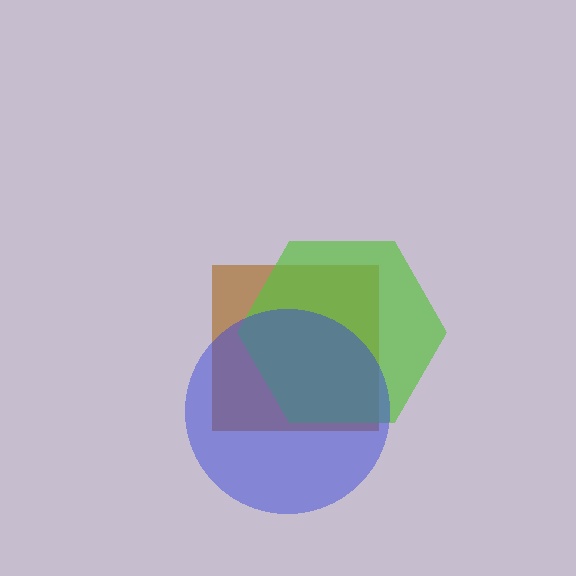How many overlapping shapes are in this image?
There are 3 overlapping shapes in the image.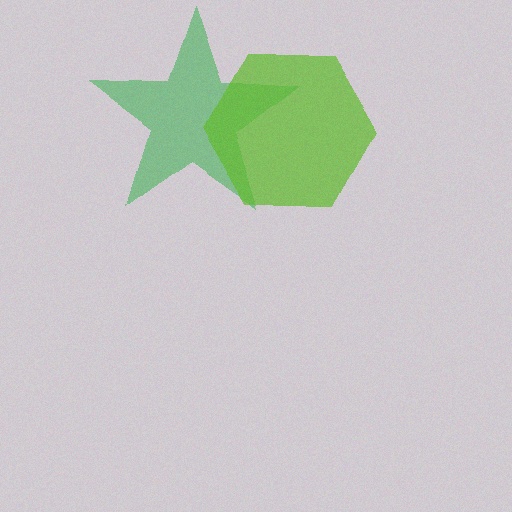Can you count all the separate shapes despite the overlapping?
Yes, there are 2 separate shapes.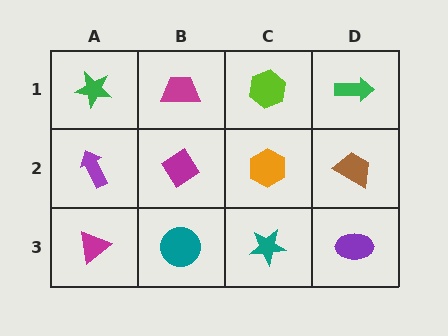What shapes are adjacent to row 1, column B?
A magenta diamond (row 2, column B), a green star (row 1, column A), a lime hexagon (row 1, column C).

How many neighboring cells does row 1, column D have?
2.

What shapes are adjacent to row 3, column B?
A magenta diamond (row 2, column B), a magenta triangle (row 3, column A), a teal star (row 3, column C).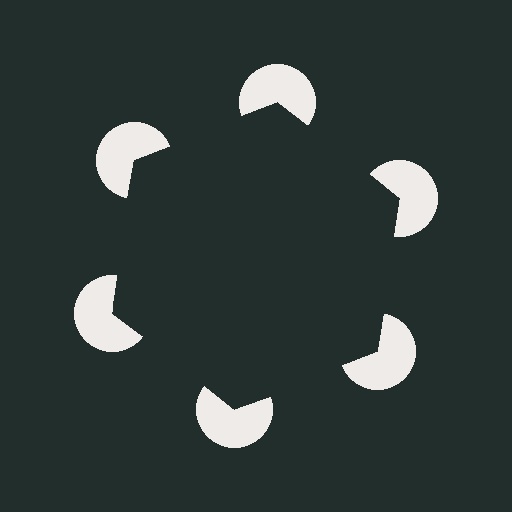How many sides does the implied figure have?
6 sides.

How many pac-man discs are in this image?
There are 6 — one at each vertex of the illusory hexagon.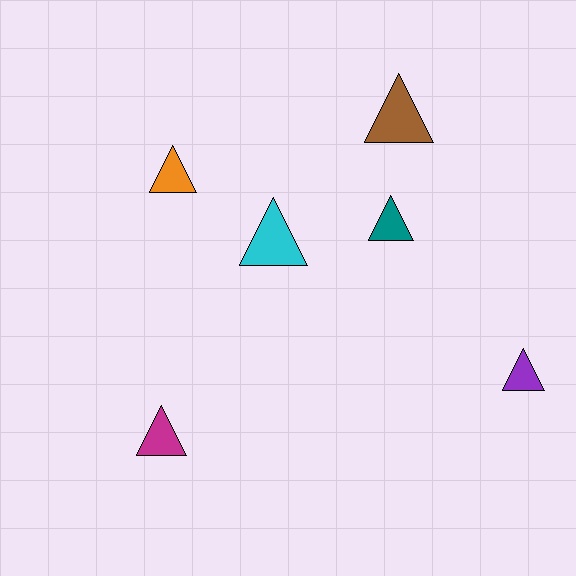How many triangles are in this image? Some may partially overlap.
There are 6 triangles.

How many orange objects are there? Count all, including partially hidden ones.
There is 1 orange object.